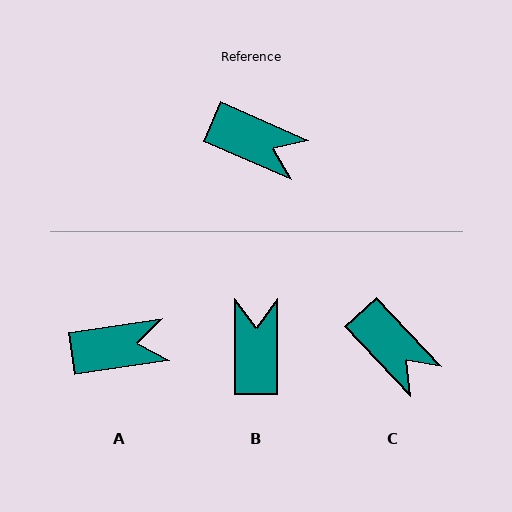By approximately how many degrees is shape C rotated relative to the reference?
Approximately 23 degrees clockwise.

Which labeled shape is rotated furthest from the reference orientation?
B, about 114 degrees away.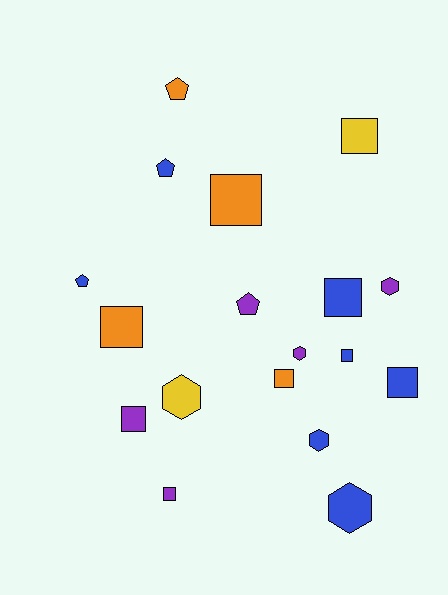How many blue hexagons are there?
There are 2 blue hexagons.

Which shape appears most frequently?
Square, with 9 objects.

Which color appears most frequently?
Blue, with 7 objects.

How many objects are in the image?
There are 18 objects.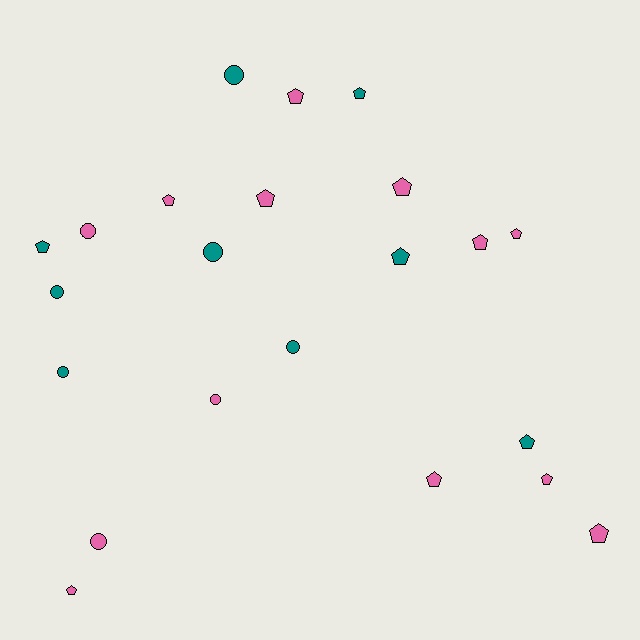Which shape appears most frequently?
Pentagon, with 14 objects.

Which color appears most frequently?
Pink, with 13 objects.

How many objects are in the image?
There are 22 objects.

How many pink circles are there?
There are 3 pink circles.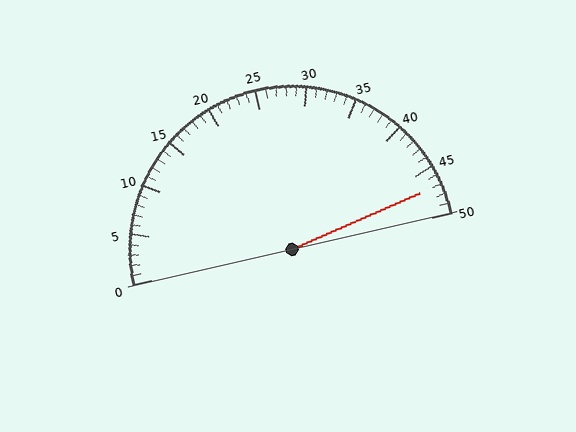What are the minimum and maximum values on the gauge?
The gauge ranges from 0 to 50.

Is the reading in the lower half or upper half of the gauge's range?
The reading is in the upper half of the range (0 to 50).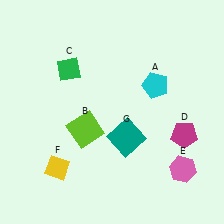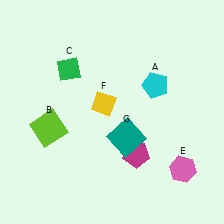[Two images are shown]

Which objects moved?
The objects that moved are: the lime square (B), the magenta pentagon (D), the yellow diamond (F).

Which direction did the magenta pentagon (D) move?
The magenta pentagon (D) moved left.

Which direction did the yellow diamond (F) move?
The yellow diamond (F) moved up.